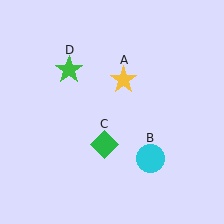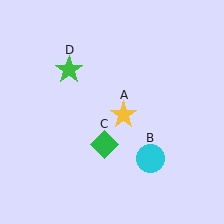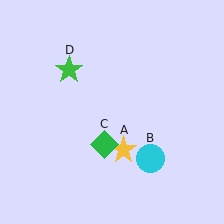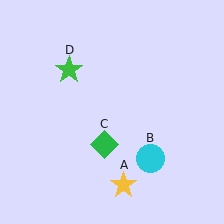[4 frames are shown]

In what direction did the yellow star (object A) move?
The yellow star (object A) moved down.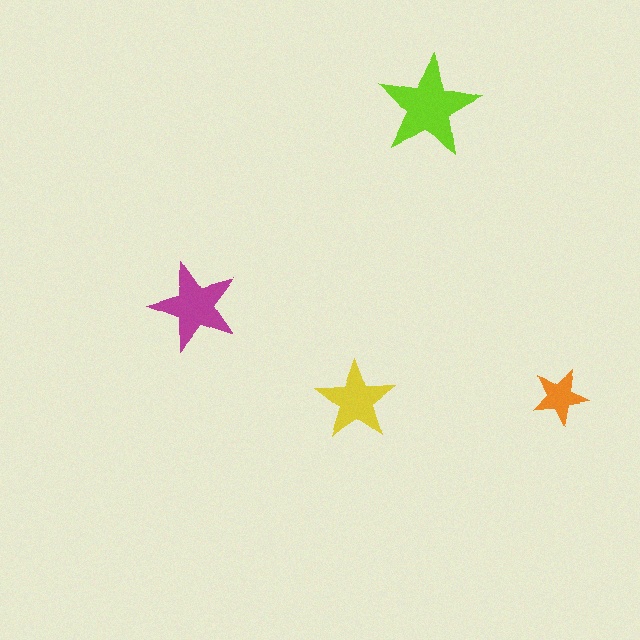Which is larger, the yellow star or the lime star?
The lime one.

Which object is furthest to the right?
The orange star is rightmost.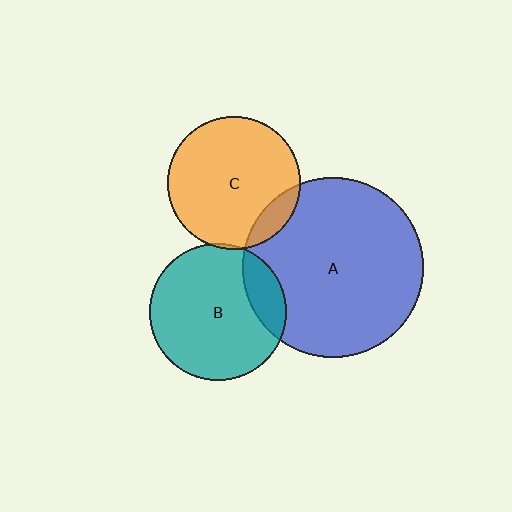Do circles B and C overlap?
Yes.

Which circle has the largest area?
Circle A (blue).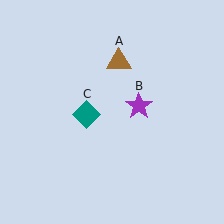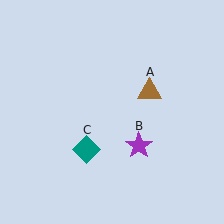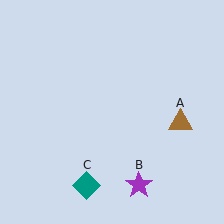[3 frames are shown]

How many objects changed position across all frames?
3 objects changed position: brown triangle (object A), purple star (object B), teal diamond (object C).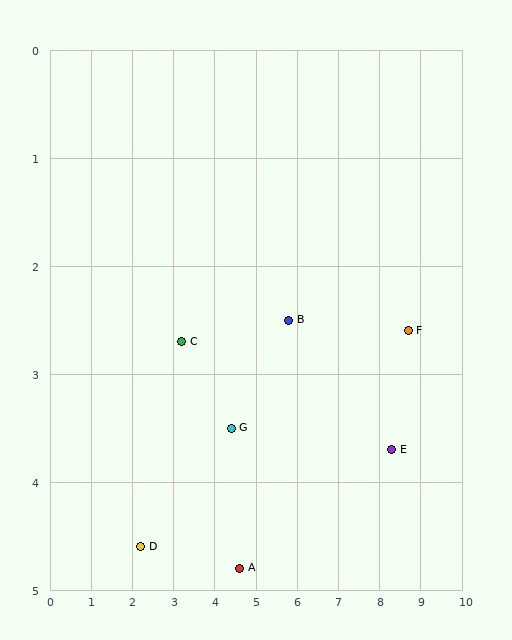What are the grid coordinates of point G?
Point G is at approximately (4.4, 3.5).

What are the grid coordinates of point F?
Point F is at approximately (8.7, 2.6).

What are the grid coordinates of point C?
Point C is at approximately (3.2, 2.7).